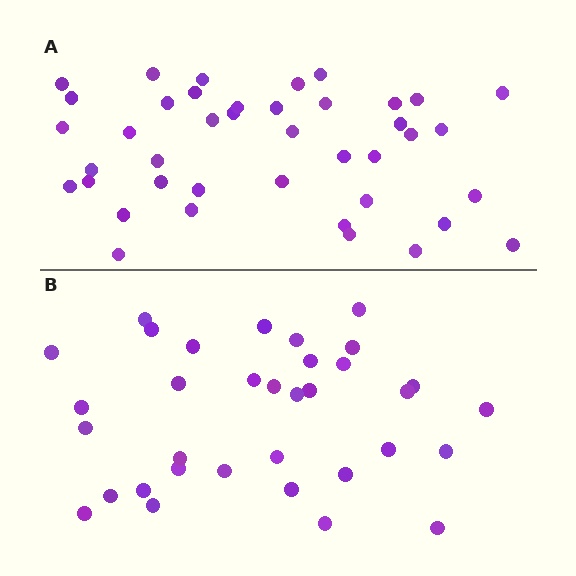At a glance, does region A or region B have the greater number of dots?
Region A (the top region) has more dots.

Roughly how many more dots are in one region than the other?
Region A has roughly 8 or so more dots than region B.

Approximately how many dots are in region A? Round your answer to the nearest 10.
About 40 dots. (The exact count is 41, which rounds to 40.)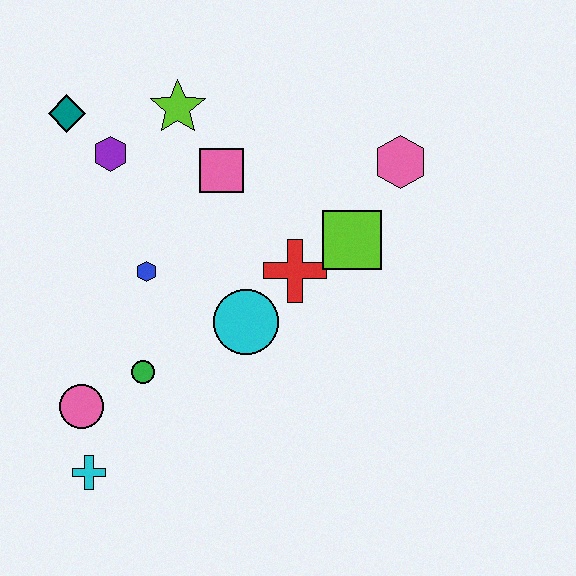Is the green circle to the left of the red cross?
Yes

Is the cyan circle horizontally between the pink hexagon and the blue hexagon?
Yes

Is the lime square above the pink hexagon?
No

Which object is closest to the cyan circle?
The red cross is closest to the cyan circle.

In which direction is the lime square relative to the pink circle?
The lime square is to the right of the pink circle.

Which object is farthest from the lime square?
The cyan cross is farthest from the lime square.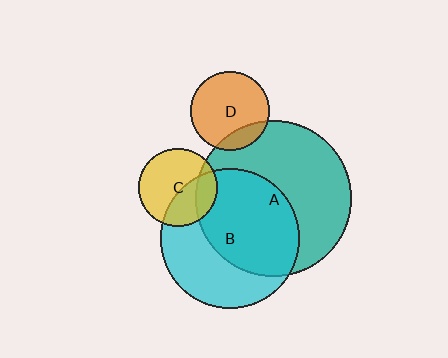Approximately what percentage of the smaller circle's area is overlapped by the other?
Approximately 40%.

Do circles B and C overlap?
Yes.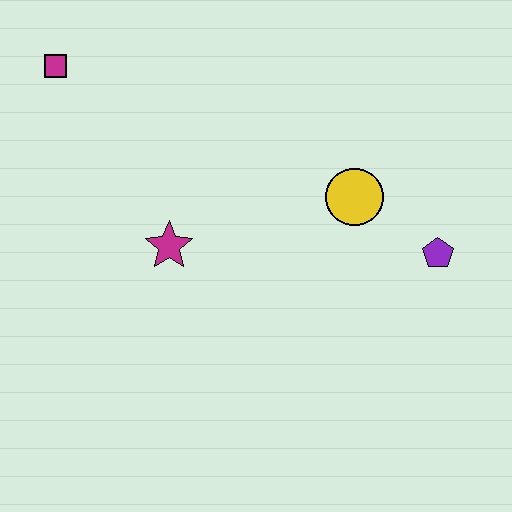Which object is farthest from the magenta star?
The purple pentagon is farthest from the magenta star.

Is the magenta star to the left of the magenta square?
No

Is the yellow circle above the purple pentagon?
Yes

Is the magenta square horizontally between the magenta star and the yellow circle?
No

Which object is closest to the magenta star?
The yellow circle is closest to the magenta star.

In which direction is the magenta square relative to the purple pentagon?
The magenta square is to the left of the purple pentagon.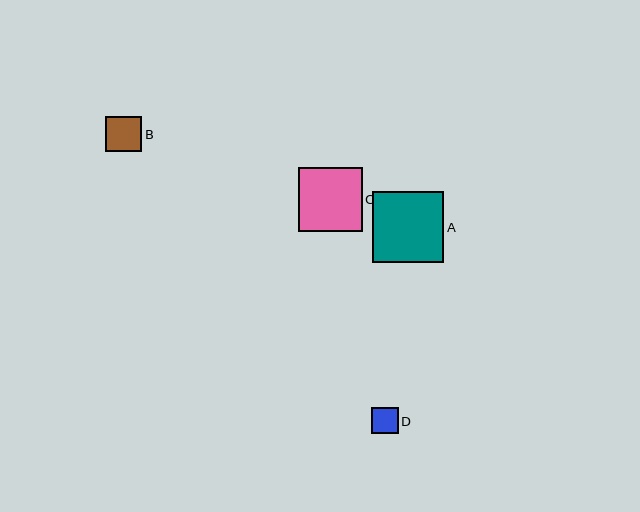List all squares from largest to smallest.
From largest to smallest: A, C, B, D.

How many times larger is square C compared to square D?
Square C is approximately 2.4 times the size of square D.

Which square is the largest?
Square A is the largest with a size of approximately 71 pixels.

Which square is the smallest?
Square D is the smallest with a size of approximately 26 pixels.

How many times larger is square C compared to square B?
Square C is approximately 1.8 times the size of square B.